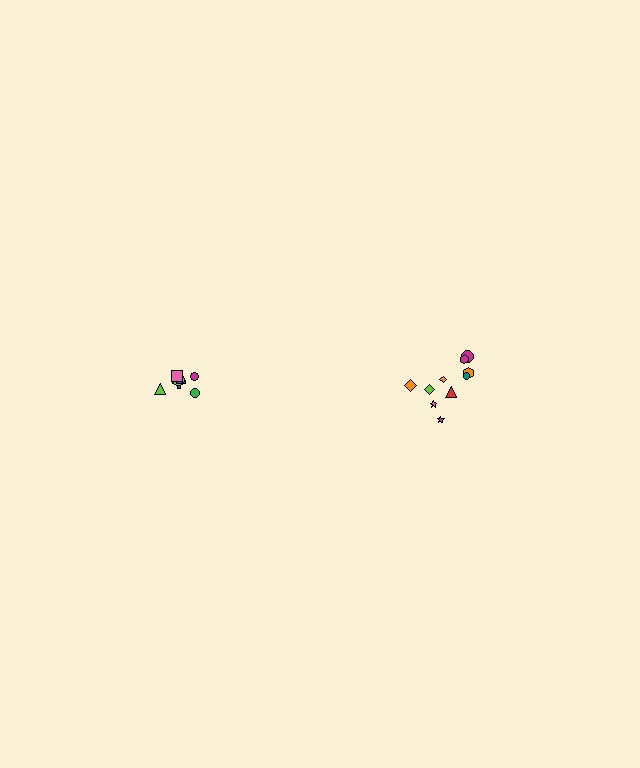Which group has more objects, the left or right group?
The right group.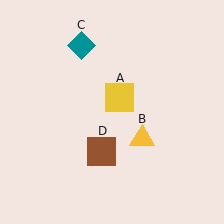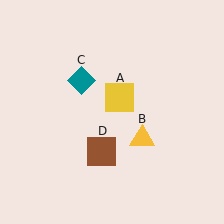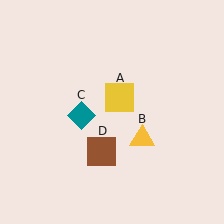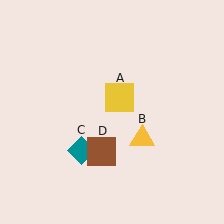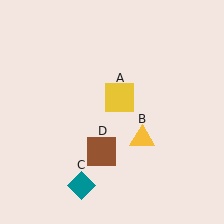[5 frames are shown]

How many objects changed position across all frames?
1 object changed position: teal diamond (object C).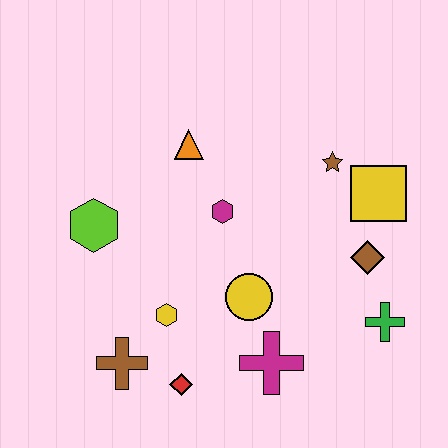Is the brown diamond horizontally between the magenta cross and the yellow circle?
No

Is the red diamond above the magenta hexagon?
No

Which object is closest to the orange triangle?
The magenta hexagon is closest to the orange triangle.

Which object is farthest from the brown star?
The brown cross is farthest from the brown star.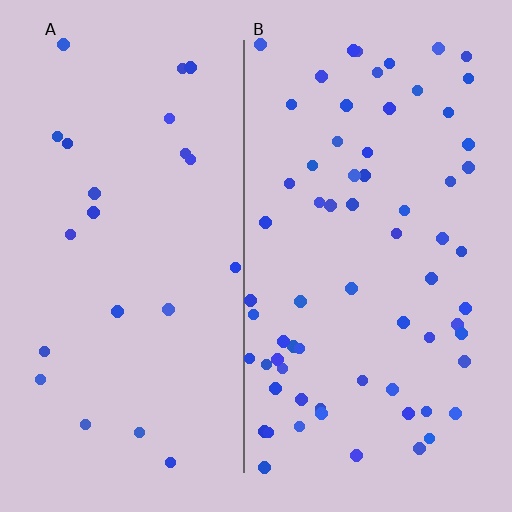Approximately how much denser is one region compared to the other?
Approximately 3.0× — region B over region A.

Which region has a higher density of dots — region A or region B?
B (the right).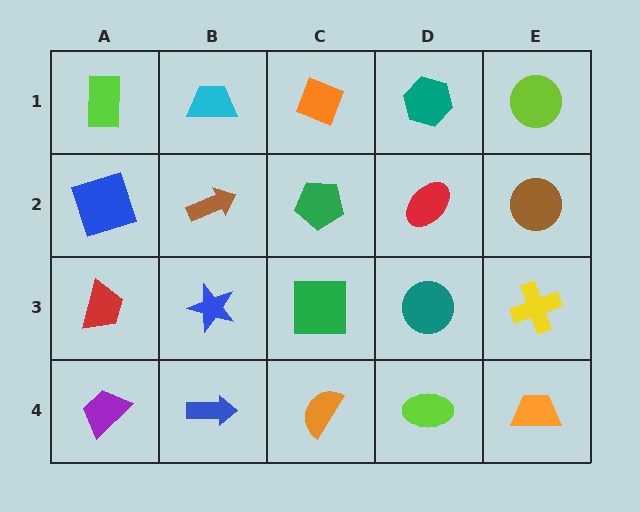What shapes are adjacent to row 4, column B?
A blue star (row 3, column B), a purple trapezoid (row 4, column A), an orange semicircle (row 4, column C).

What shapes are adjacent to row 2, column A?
A lime rectangle (row 1, column A), a red trapezoid (row 3, column A), a brown arrow (row 2, column B).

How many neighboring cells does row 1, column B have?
3.